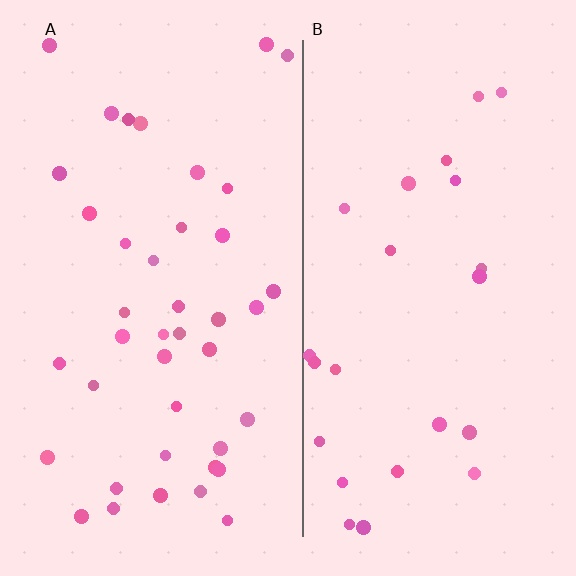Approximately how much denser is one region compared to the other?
Approximately 1.7× — region A over region B.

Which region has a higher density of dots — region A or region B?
A (the left).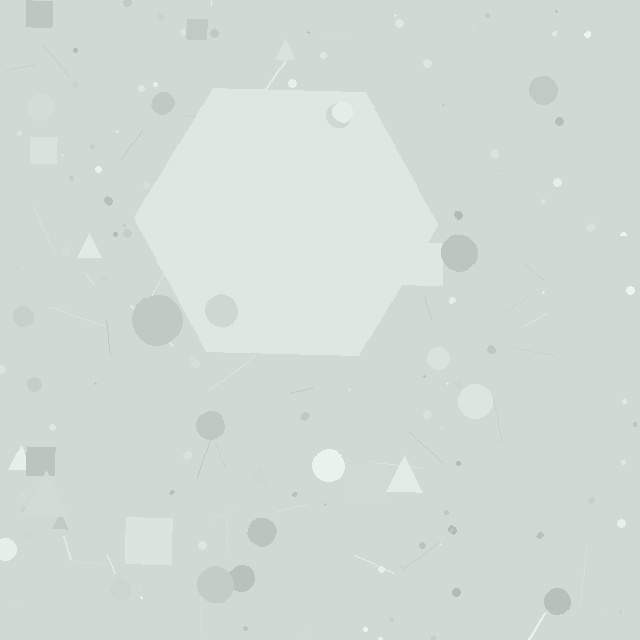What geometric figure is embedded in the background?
A hexagon is embedded in the background.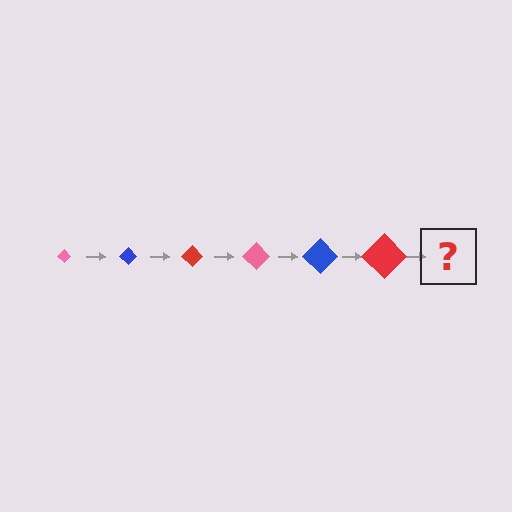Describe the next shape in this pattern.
It should be a pink diamond, larger than the previous one.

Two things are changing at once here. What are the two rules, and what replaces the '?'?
The two rules are that the diamond grows larger each step and the color cycles through pink, blue, and red. The '?' should be a pink diamond, larger than the previous one.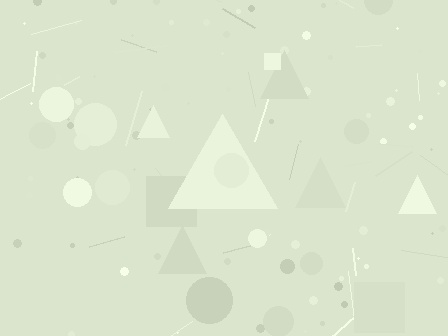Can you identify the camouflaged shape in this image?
The camouflaged shape is a triangle.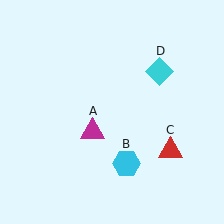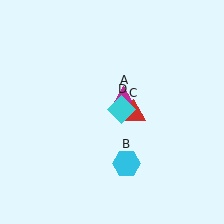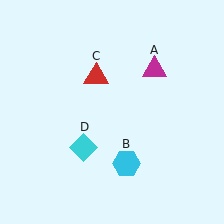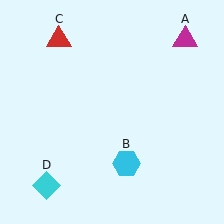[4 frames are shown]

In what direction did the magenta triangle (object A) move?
The magenta triangle (object A) moved up and to the right.